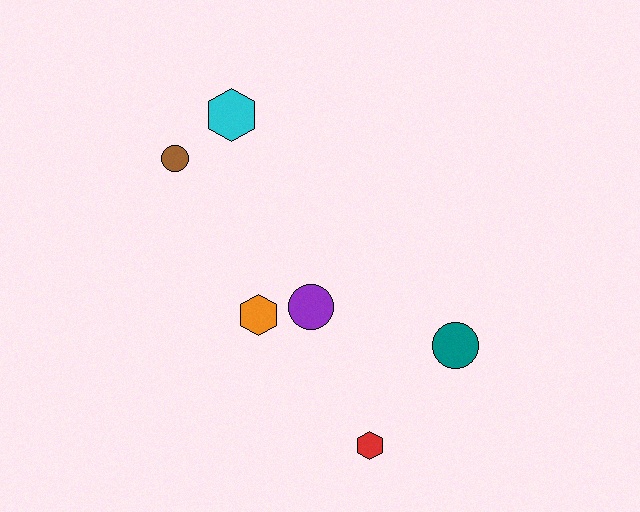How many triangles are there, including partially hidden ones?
There are no triangles.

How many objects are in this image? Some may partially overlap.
There are 6 objects.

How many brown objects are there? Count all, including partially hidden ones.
There is 1 brown object.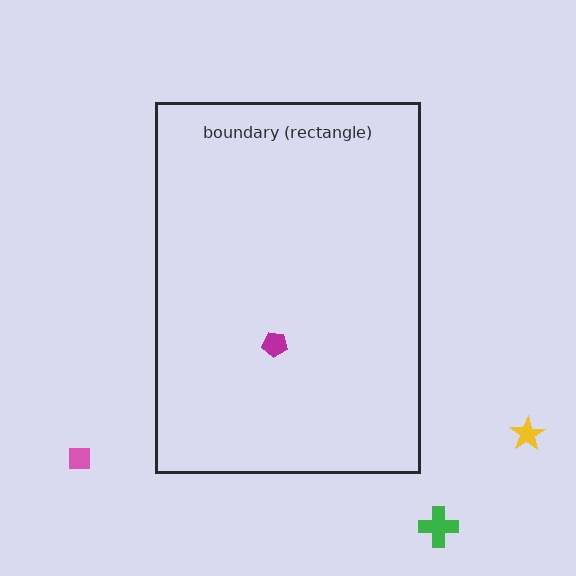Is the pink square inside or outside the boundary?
Outside.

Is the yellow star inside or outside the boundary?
Outside.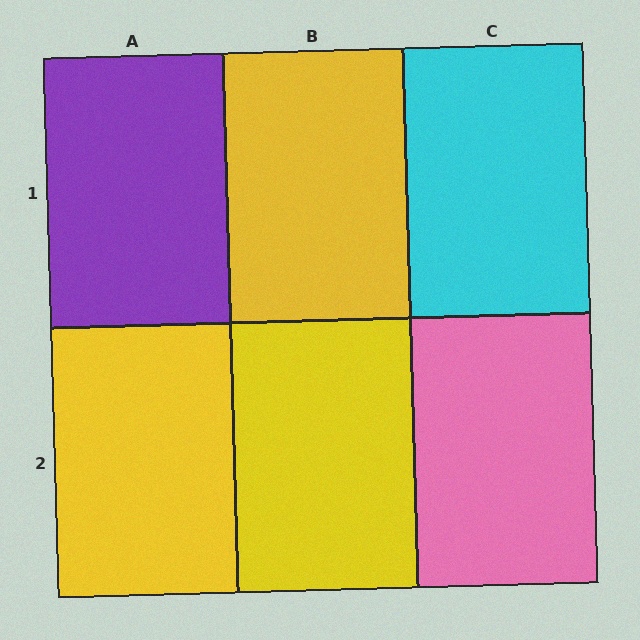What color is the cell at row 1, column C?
Cyan.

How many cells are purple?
1 cell is purple.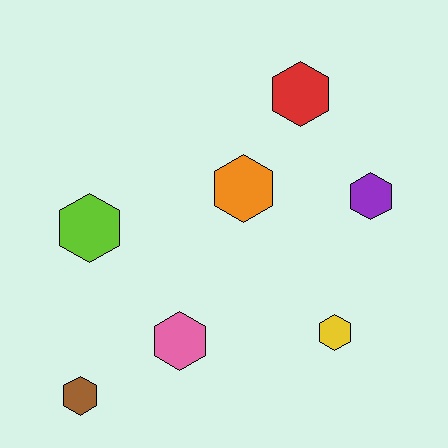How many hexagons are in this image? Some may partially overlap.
There are 7 hexagons.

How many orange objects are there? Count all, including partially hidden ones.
There is 1 orange object.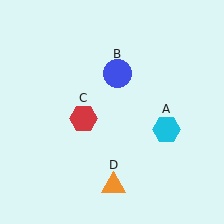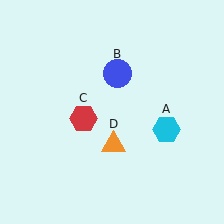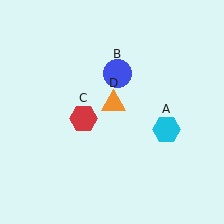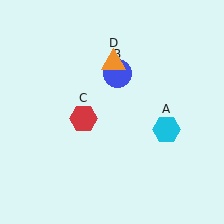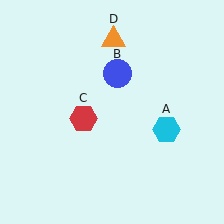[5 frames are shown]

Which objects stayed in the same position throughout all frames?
Cyan hexagon (object A) and blue circle (object B) and red hexagon (object C) remained stationary.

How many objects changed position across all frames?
1 object changed position: orange triangle (object D).